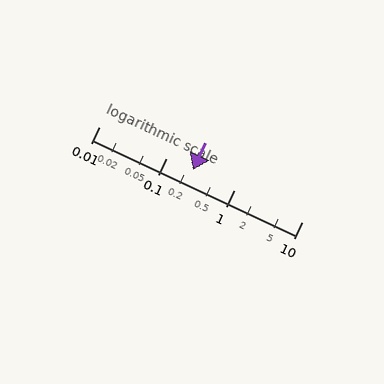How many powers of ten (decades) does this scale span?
The scale spans 3 decades, from 0.01 to 10.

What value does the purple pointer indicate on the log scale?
The pointer indicates approximately 0.24.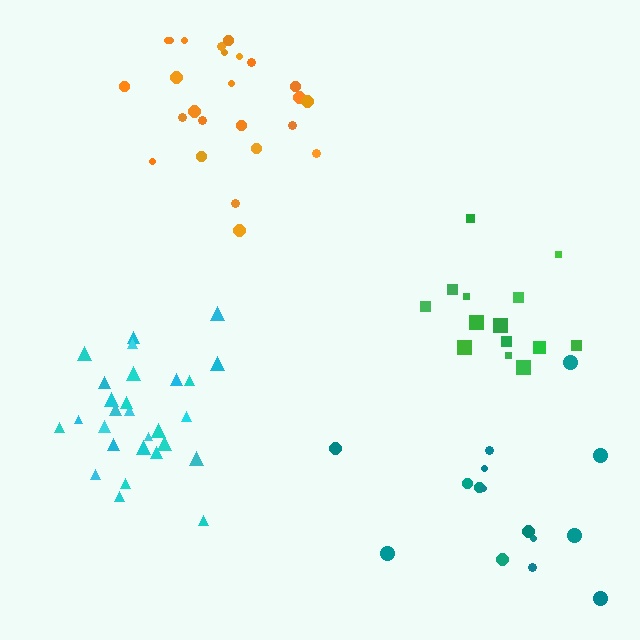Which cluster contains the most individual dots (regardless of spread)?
Cyan (28).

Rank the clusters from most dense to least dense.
cyan, orange, green, teal.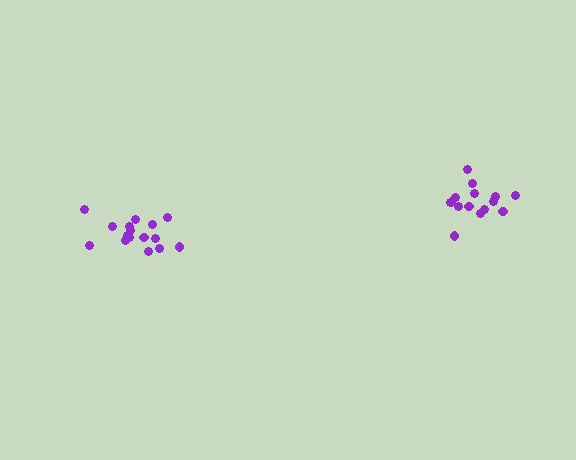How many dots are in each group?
Group 1: 16 dots, Group 2: 15 dots (31 total).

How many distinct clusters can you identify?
There are 2 distinct clusters.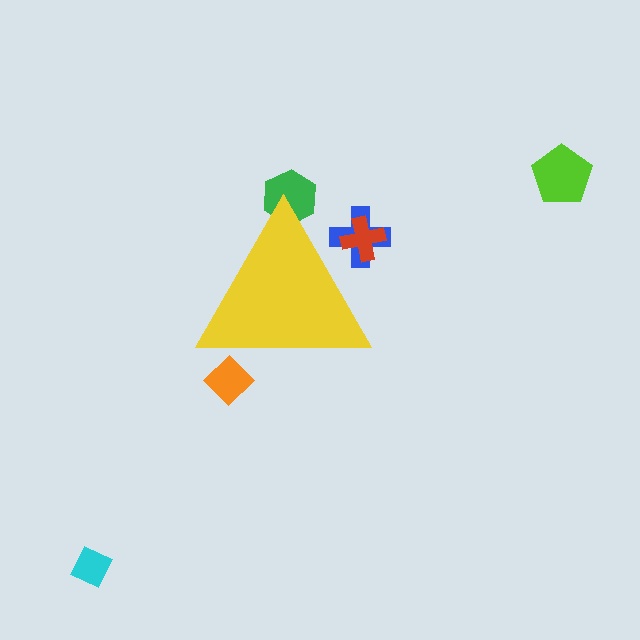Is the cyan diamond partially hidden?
No, the cyan diamond is fully visible.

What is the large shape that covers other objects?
A yellow triangle.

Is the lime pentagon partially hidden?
No, the lime pentagon is fully visible.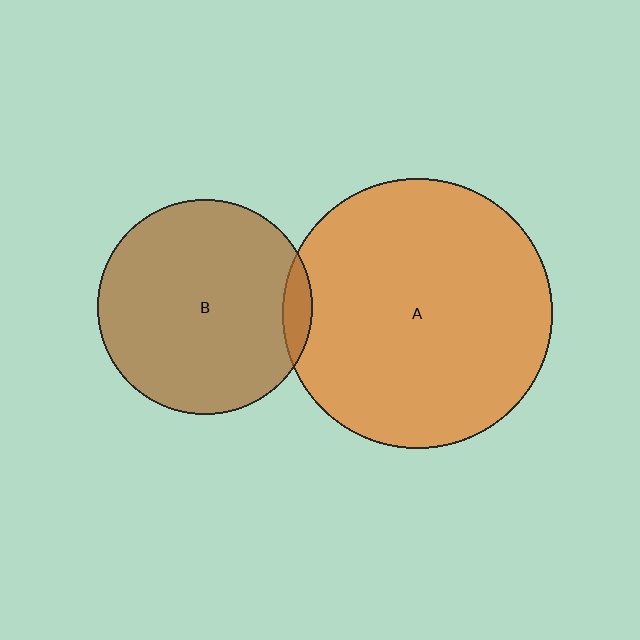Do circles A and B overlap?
Yes.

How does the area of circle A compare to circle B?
Approximately 1.6 times.